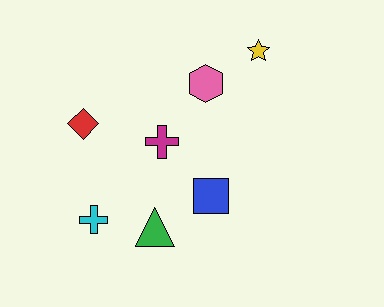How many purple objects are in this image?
There are no purple objects.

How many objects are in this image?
There are 7 objects.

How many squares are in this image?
There is 1 square.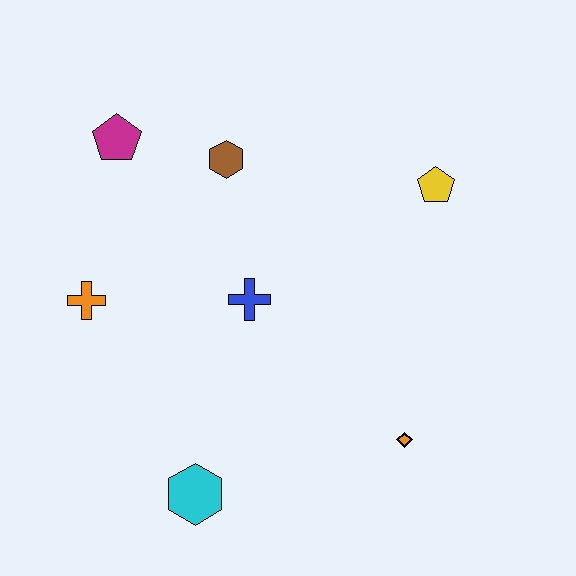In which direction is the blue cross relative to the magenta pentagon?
The blue cross is below the magenta pentagon.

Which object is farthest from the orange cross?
The yellow pentagon is farthest from the orange cross.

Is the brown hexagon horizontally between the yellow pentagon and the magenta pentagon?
Yes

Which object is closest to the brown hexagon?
The magenta pentagon is closest to the brown hexagon.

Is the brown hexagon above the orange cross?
Yes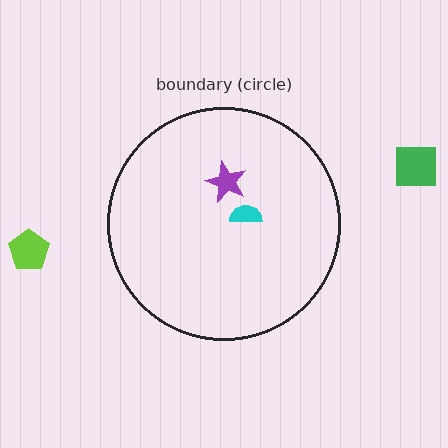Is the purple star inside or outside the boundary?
Inside.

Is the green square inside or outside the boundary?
Outside.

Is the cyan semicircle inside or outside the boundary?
Inside.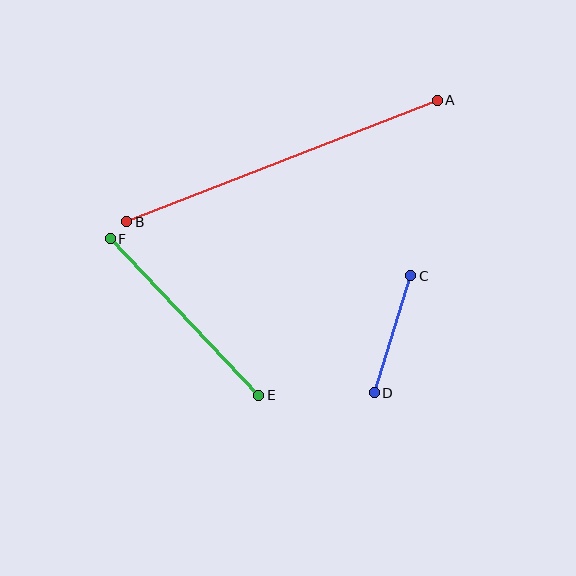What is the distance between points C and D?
The distance is approximately 123 pixels.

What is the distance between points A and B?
The distance is approximately 334 pixels.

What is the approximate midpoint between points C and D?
The midpoint is at approximately (393, 334) pixels.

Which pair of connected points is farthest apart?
Points A and B are farthest apart.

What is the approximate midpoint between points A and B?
The midpoint is at approximately (282, 161) pixels.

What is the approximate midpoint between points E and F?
The midpoint is at approximately (184, 317) pixels.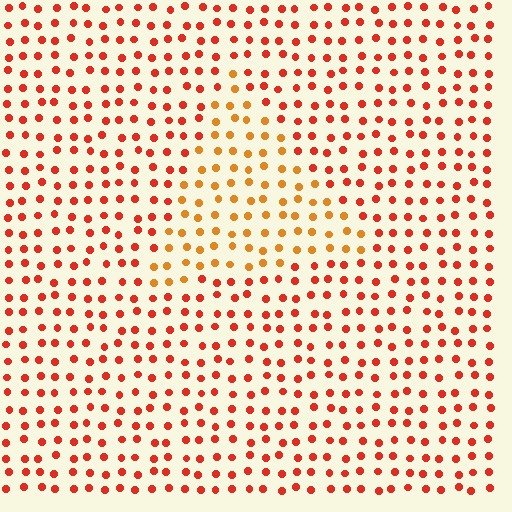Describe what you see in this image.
The image is filled with small red elements in a uniform arrangement. A triangle-shaped region is visible where the elements are tinted to a slightly different hue, forming a subtle color boundary.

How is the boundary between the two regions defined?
The boundary is defined purely by a slight shift in hue (about 29 degrees). Spacing, size, and orientation are identical on both sides.